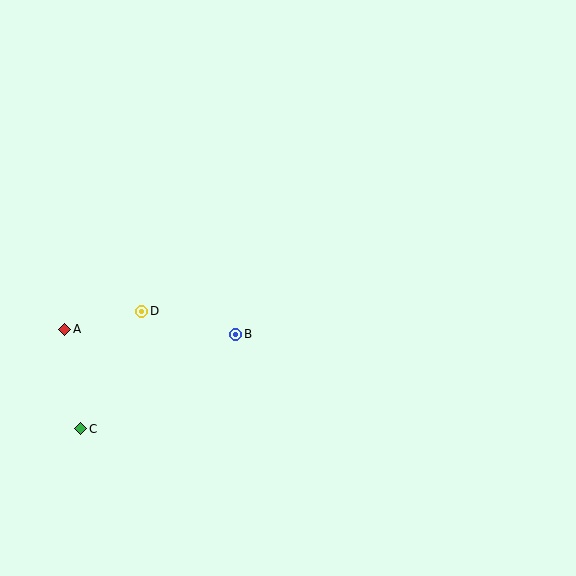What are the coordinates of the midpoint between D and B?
The midpoint between D and B is at (189, 323).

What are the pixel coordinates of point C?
Point C is at (81, 429).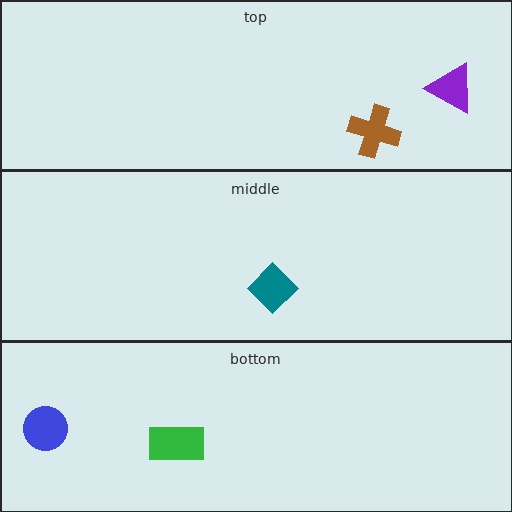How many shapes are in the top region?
2.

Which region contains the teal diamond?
The middle region.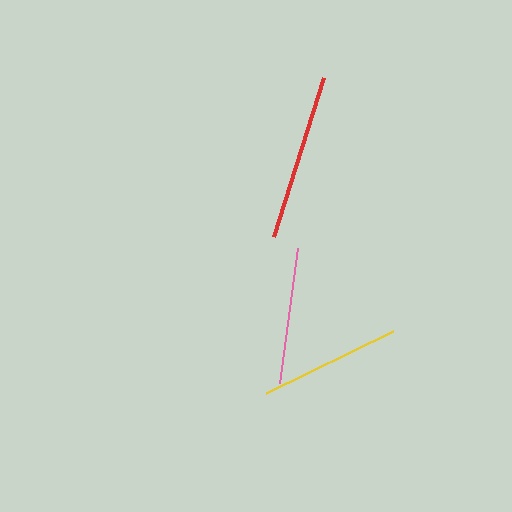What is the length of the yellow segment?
The yellow segment is approximately 142 pixels long.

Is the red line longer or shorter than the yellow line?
The red line is longer than the yellow line.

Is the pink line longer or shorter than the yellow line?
The yellow line is longer than the pink line.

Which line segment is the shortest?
The pink line is the shortest at approximately 137 pixels.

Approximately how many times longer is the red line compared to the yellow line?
The red line is approximately 1.2 times the length of the yellow line.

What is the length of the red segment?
The red segment is approximately 166 pixels long.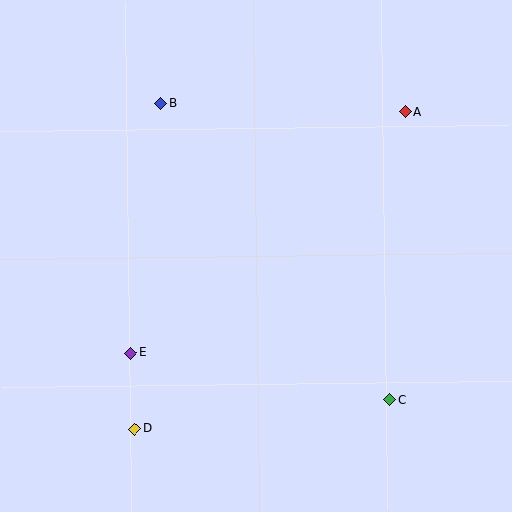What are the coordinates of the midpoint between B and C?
The midpoint between B and C is at (275, 252).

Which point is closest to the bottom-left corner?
Point D is closest to the bottom-left corner.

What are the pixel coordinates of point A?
Point A is at (406, 112).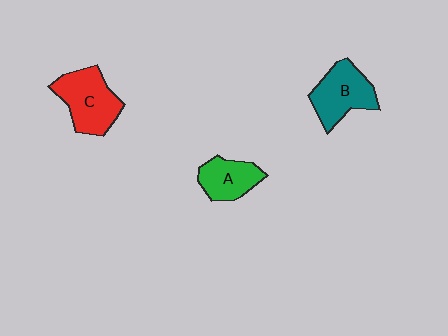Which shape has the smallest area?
Shape A (green).